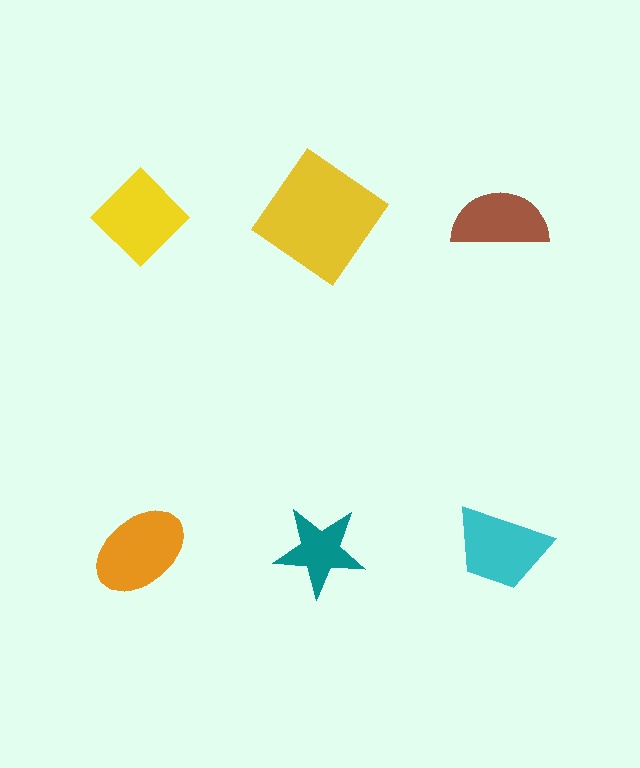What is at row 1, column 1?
A yellow diamond.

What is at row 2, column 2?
A teal star.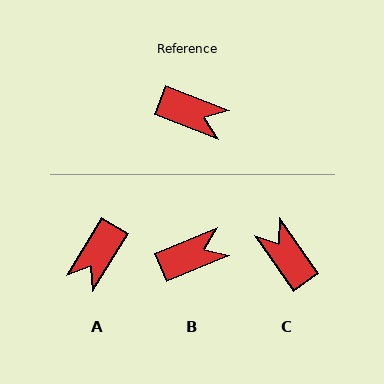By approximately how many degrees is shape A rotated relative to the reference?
Approximately 99 degrees clockwise.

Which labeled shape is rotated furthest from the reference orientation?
C, about 147 degrees away.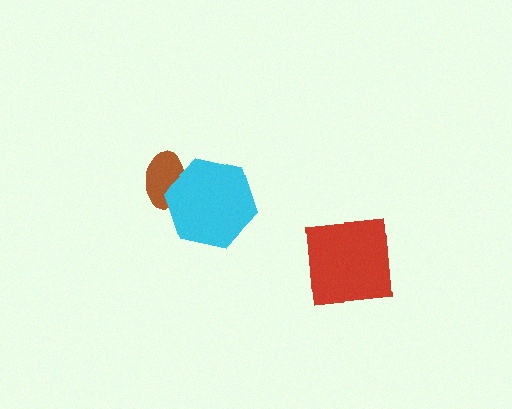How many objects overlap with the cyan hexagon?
1 object overlaps with the cyan hexagon.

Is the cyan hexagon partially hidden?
No, no other shape covers it.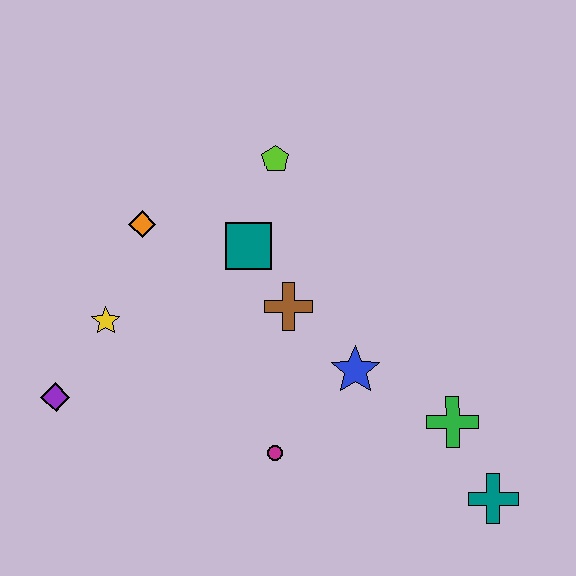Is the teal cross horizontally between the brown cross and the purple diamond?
No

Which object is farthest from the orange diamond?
The teal cross is farthest from the orange diamond.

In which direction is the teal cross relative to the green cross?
The teal cross is below the green cross.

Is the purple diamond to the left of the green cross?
Yes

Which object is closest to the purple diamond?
The yellow star is closest to the purple diamond.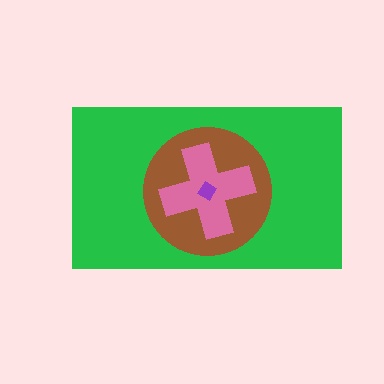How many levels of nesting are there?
4.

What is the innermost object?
The purple diamond.